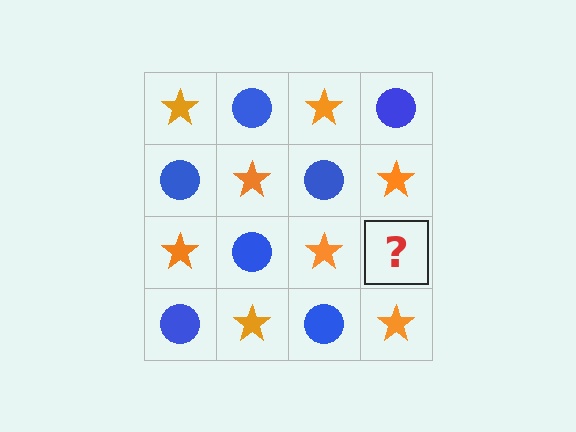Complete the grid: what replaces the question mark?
The question mark should be replaced with a blue circle.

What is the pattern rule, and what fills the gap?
The rule is that it alternates orange star and blue circle in a checkerboard pattern. The gap should be filled with a blue circle.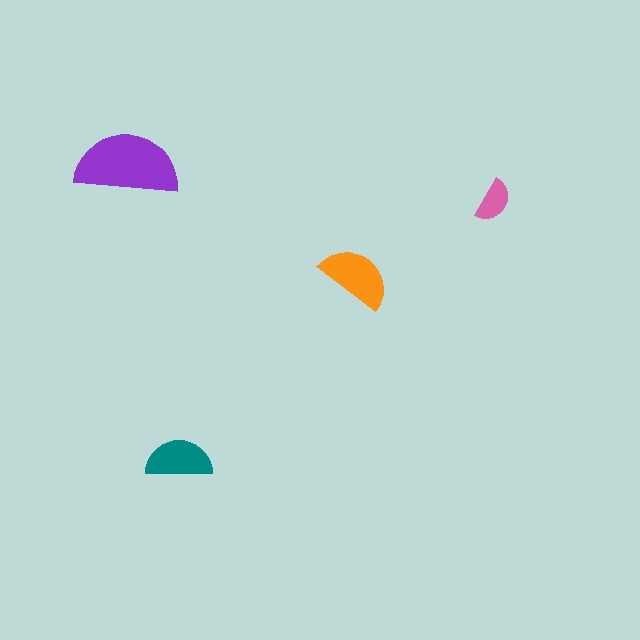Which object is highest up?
The purple semicircle is topmost.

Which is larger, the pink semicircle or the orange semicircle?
The orange one.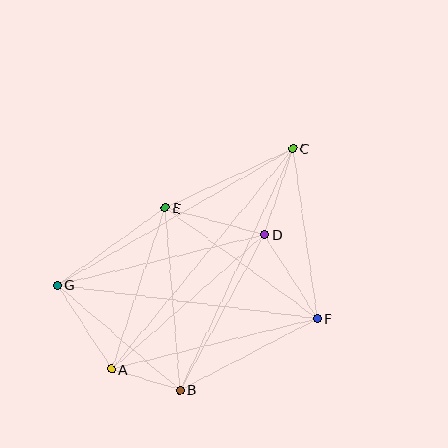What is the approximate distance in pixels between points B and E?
The distance between B and E is approximately 183 pixels.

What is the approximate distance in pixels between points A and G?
The distance between A and G is approximately 100 pixels.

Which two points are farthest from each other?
Points A and C are farthest from each other.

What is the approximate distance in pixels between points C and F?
The distance between C and F is approximately 172 pixels.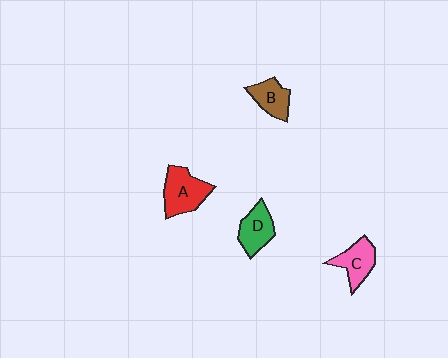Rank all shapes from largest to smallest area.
From largest to smallest: A (red), D (green), C (pink), B (brown).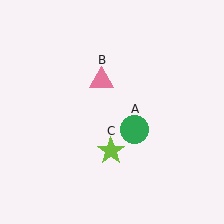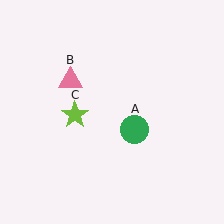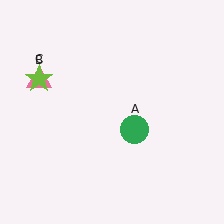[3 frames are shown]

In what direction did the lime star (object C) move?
The lime star (object C) moved up and to the left.